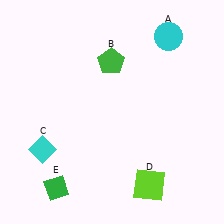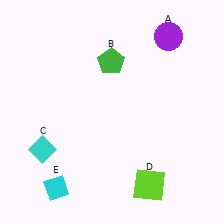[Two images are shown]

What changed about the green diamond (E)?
In Image 1, E is green. In Image 2, it changed to cyan.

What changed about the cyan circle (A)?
In Image 1, A is cyan. In Image 2, it changed to purple.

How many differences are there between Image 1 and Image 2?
There are 2 differences between the two images.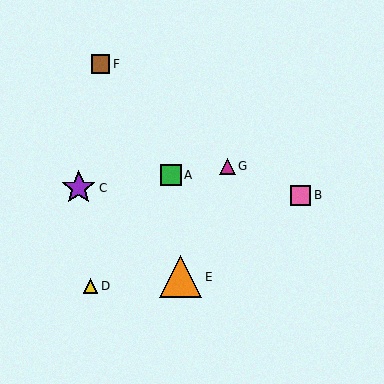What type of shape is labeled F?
Shape F is a brown square.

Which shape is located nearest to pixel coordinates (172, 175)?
The green square (labeled A) at (171, 175) is nearest to that location.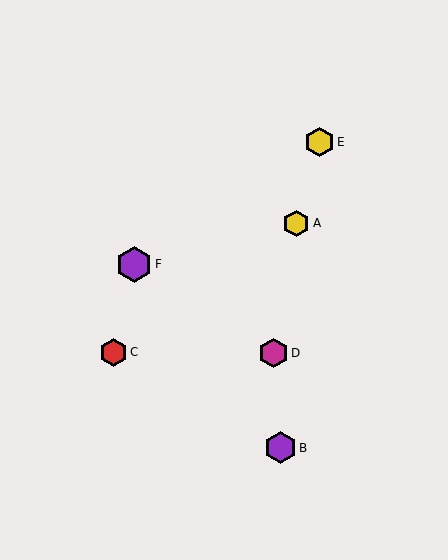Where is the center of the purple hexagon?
The center of the purple hexagon is at (280, 448).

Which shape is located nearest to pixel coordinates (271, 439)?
The purple hexagon (labeled B) at (280, 448) is nearest to that location.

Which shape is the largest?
The purple hexagon (labeled F) is the largest.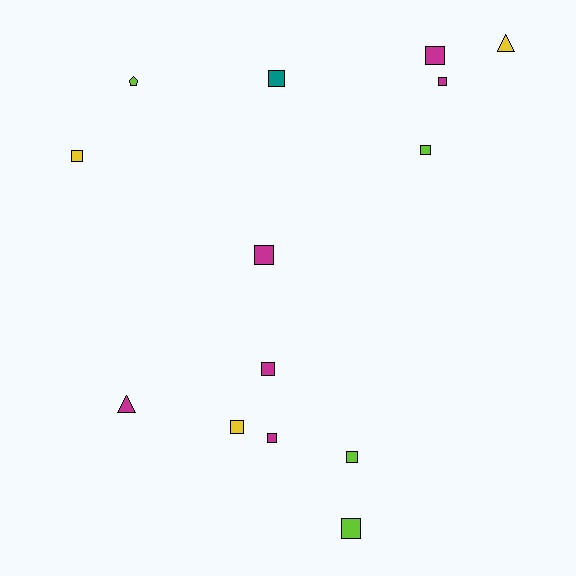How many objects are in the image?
There are 14 objects.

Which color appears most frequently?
Magenta, with 6 objects.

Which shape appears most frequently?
Square, with 11 objects.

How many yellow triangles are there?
There is 1 yellow triangle.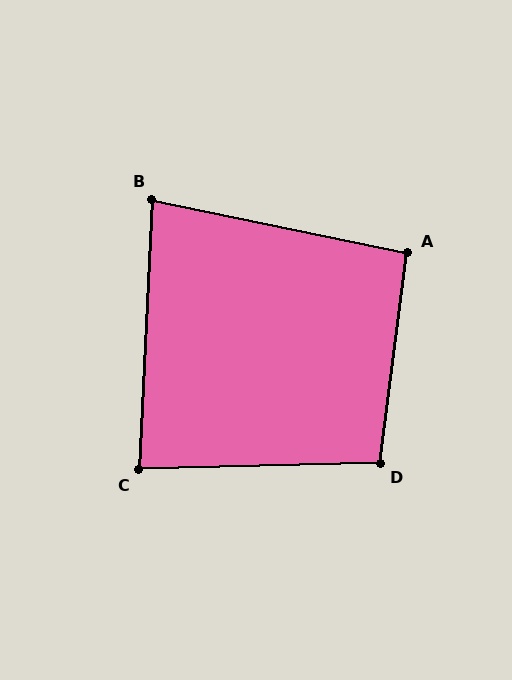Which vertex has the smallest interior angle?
B, at approximately 81 degrees.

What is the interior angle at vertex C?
Approximately 86 degrees (approximately right).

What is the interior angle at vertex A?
Approximately 94 degrees (approximately right).